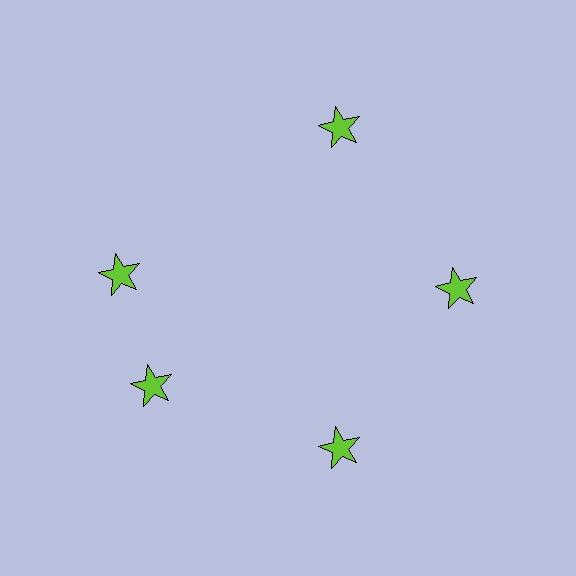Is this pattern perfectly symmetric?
No. The 5 lime stars are arranged in a ring, but one element near the 10 o'clock position is rotated out of alignment along the ring, breaking the 5-fold rotational symmetry.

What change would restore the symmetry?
The symmetry would be restored by rotating it back into even spacing with its neighbors so that all 5 stars sit at equal angles and equal distance from the center.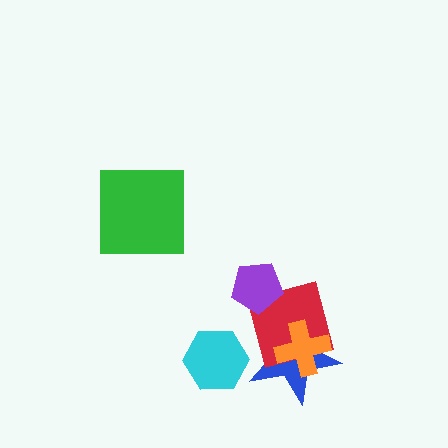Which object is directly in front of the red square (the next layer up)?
The purple pentagon is directly in front of the red square.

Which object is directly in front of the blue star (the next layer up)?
The red square is directly in front of the blue star.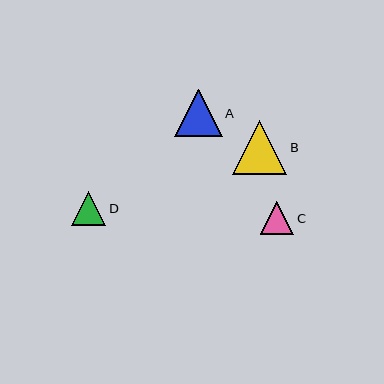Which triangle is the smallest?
Triangle C is the smallest with a size of approximately 33 pixels.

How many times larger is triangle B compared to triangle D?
Triangle B is approximately 1.6 times the size of triangle D.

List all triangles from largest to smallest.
From largest to smallest: B, A, D, C.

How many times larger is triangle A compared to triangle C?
Triangle A is approximately 1.4 times the size of triangle C.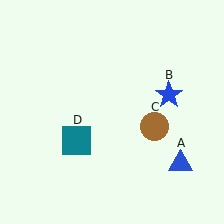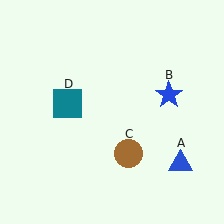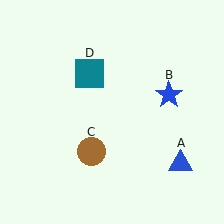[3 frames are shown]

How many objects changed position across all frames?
2 objects changed position: brown circle (object C), teal square (object D).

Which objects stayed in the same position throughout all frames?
Blue triangle (object A) and blue star (object B) remained stationary.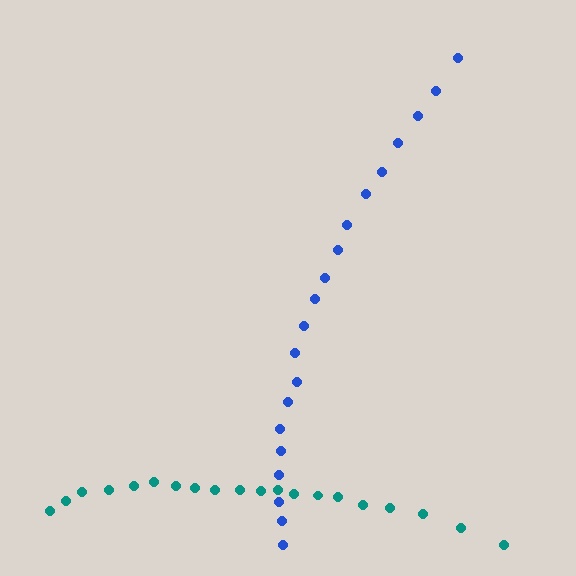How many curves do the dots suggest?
There are 2 distinct paths.